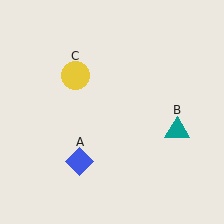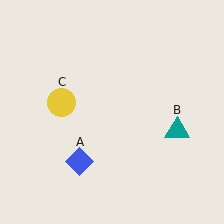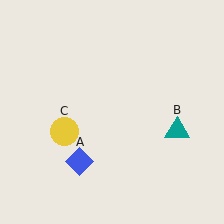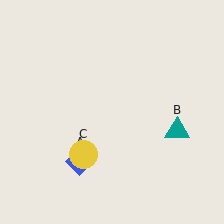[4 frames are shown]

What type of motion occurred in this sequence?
The yellow circle (object C) rotated counterclockwise around the center of the scene.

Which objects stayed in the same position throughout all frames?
Blue diamond (object A) and teal triangle (object B) remained stationary.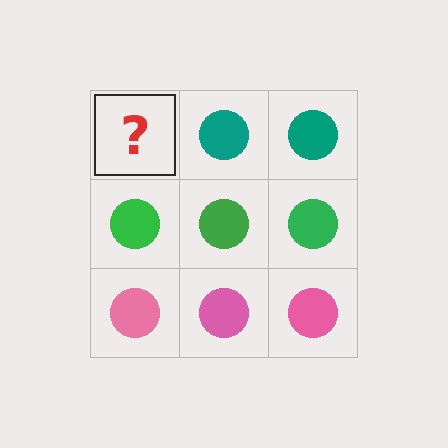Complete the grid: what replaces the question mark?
The question mark should be replaced with a teal circle.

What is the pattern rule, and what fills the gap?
The rule is that each row has a consistent color. The gap should be filled with a teal circle.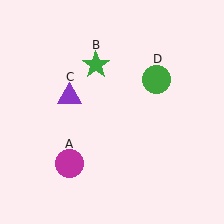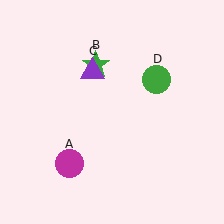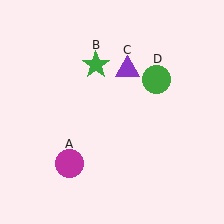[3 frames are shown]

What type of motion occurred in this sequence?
The purple triangle (object C) rotated clockwise around the center of the scene.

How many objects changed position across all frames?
1 object changed position: purple triangle (object C).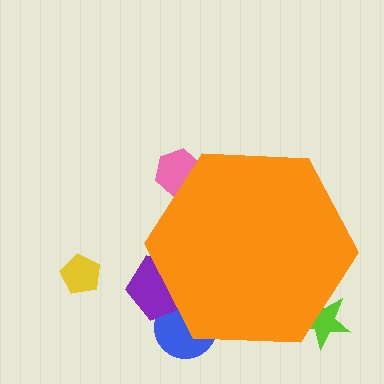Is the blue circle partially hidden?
Yes, the blue circle is partially hidden behind the orange hexagon.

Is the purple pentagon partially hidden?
Yes, the purple pentagon is partially hidden behind the orange hexagon.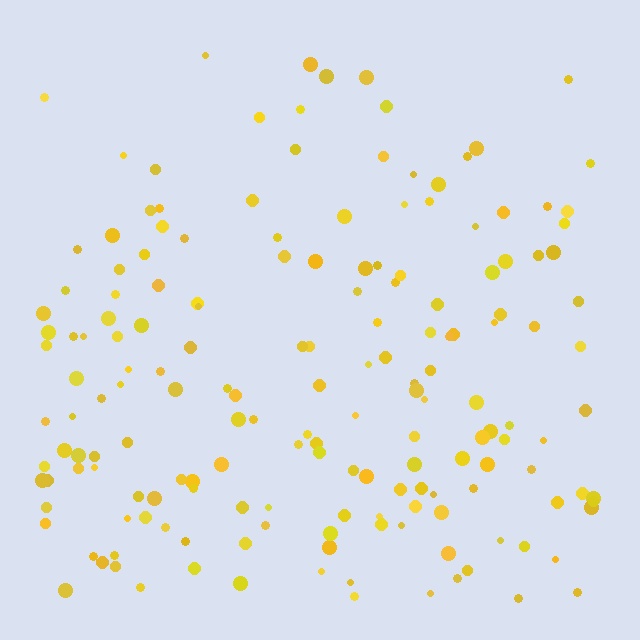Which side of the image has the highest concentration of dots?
The bottom.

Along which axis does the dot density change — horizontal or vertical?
Vertical.